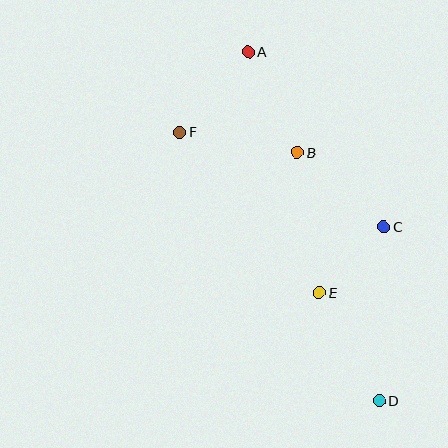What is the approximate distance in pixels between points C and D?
The distance between C and D is approximately 174 pixels.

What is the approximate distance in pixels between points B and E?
The distance between B and E is approximately 143 pixels.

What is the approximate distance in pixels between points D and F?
The distance between D and F is approximately 335 pixels.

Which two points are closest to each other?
Points C and E are closest to each other.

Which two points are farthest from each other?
Points A and D are farthest from each other.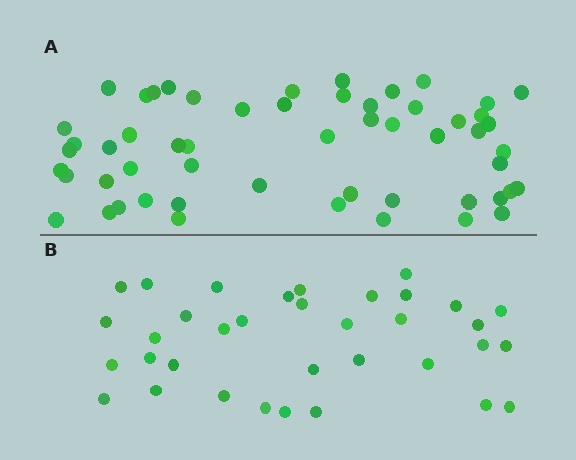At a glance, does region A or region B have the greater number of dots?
Region A (the top region) has more dots.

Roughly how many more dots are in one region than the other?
Region A has approximately 20 more dots than region B.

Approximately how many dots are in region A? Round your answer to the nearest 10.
About 60 dots. (The exact count is 55, which rounds to 60.)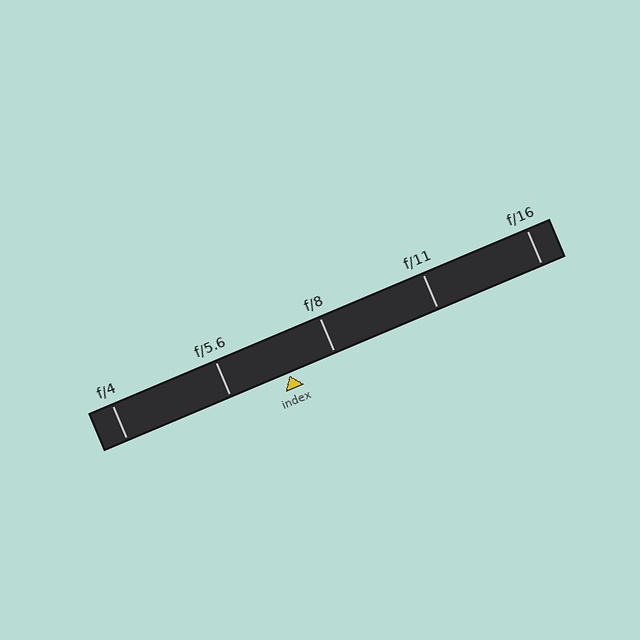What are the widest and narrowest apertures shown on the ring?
The widest aperture shown is f/4 and the narrowest is f/16.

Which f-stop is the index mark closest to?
The index mark is closest to f/8.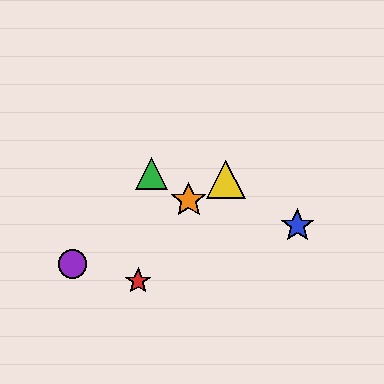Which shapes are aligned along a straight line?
The yellow triangle, the purple circle, the orange star are aligned along a straight line.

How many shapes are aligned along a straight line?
3 shapes (the yellow triangle, the purple circle, the orange star) are aligned along a straight line.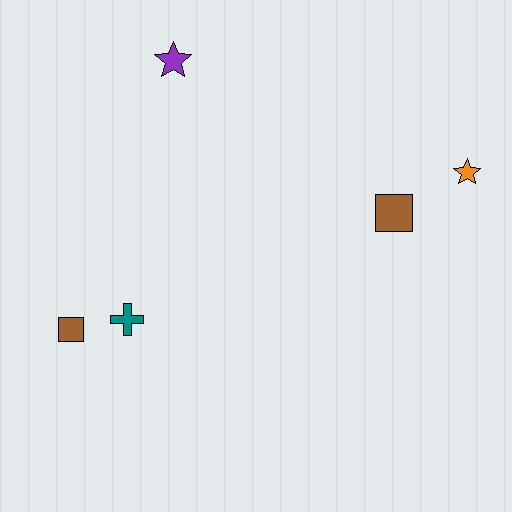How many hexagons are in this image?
There are no hexagons.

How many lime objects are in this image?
There are no lime objects.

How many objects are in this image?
There are 5 objects.